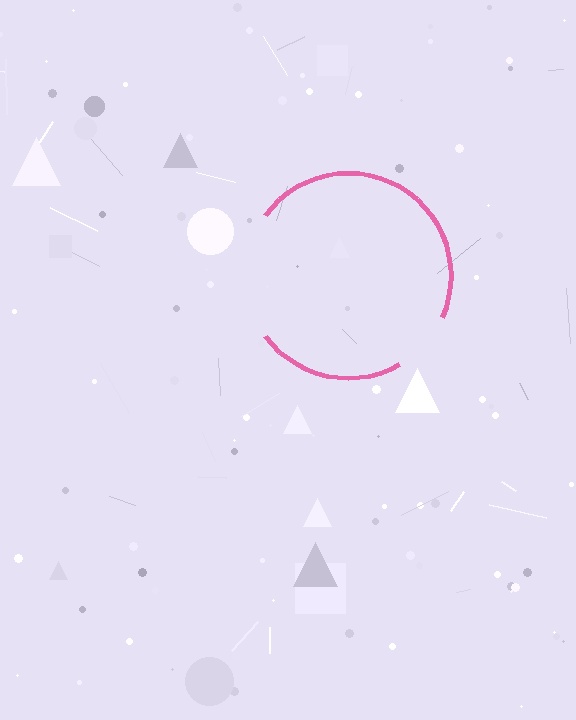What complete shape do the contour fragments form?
The contour fragments form a circle.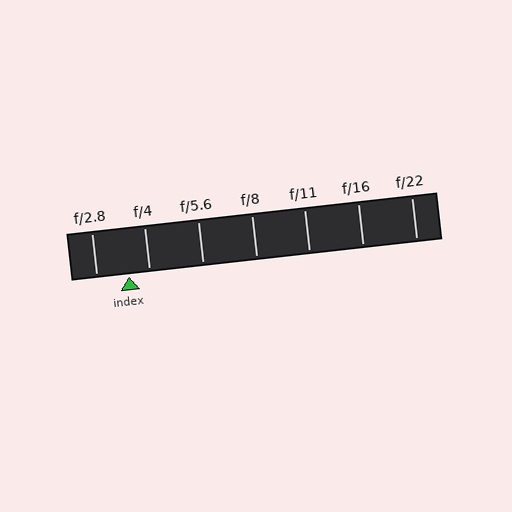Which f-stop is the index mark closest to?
The index mark is closest to f/4.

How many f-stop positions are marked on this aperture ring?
There are 7 f-stop positions marked.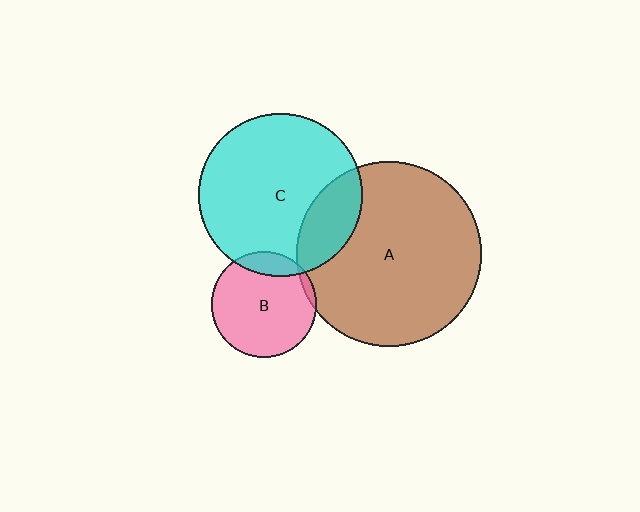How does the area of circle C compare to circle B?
Approximately 2.4 times.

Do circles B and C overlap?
Yes.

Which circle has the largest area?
Circle A (brown).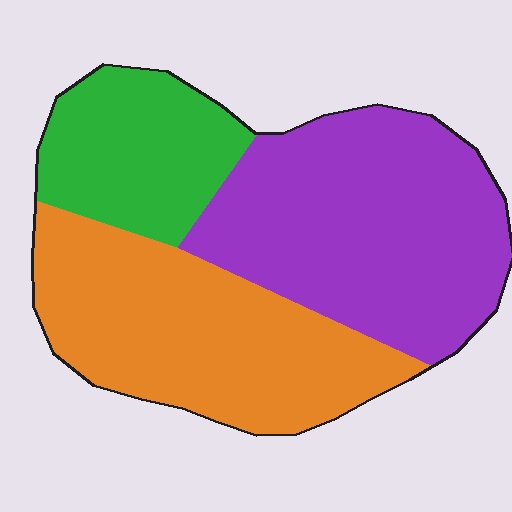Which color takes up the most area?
Purple, at roughly 40%.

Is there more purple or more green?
Purple.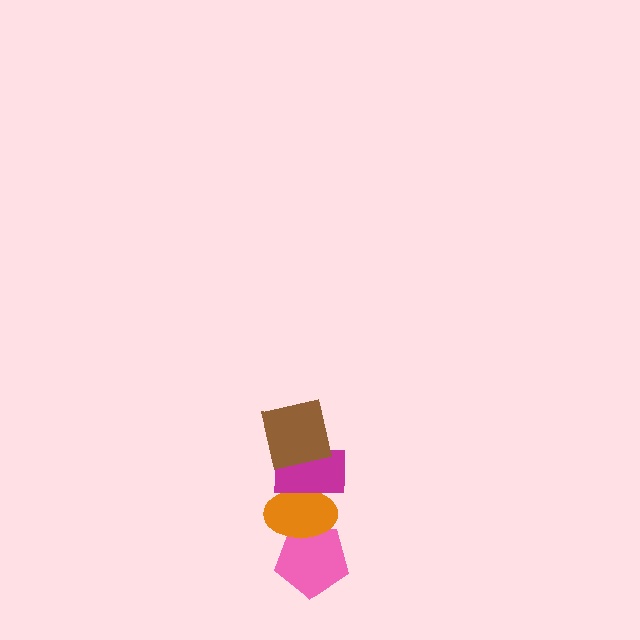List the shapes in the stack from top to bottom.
From top to bottom: the brown square, the magenta rectangle, the orange ellipse, the pink pentagon.